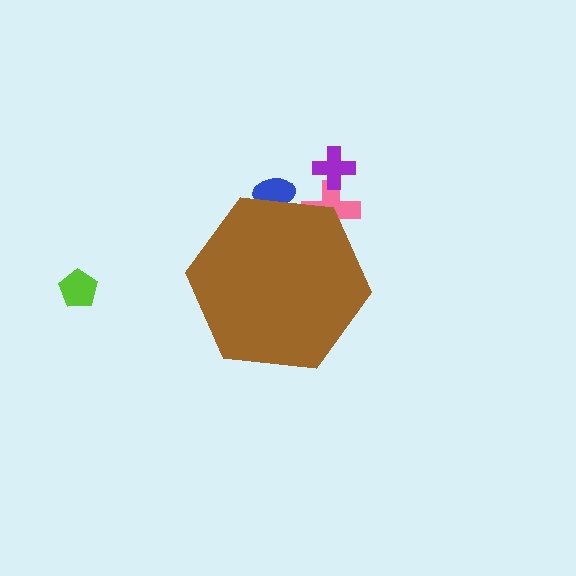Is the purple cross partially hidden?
No, the purple cross is fully visible.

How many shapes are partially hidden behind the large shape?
2 shapes are partially hidden.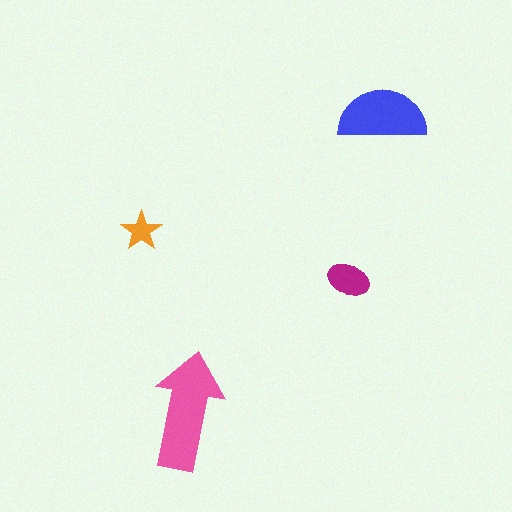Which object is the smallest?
The orange star.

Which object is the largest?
The pink arrow.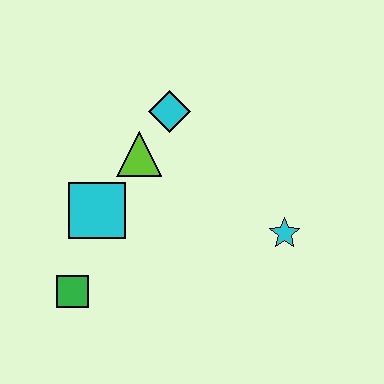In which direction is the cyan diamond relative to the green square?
The cyan diamond is above the green square.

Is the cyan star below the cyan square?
Yes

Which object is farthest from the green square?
The cyan star is farthest from the green square.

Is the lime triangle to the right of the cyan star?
No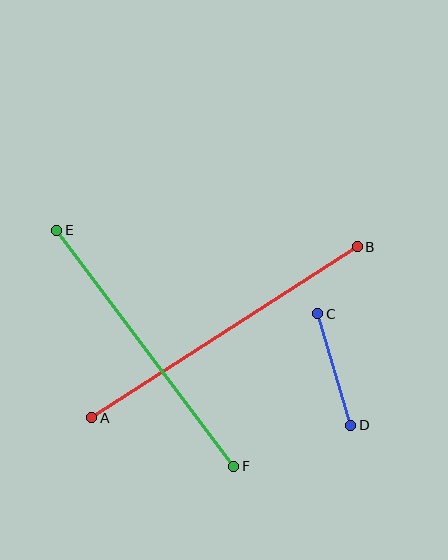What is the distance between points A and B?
The distance is approximately 316 pixels.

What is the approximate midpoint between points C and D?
The midpoint is at approximately (334, 370) pixels.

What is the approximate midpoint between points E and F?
The midpoint is at approximately (145, 348) pixels.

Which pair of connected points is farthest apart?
Points A and B are farthest apart.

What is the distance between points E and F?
The distance is approximately 295 pixels.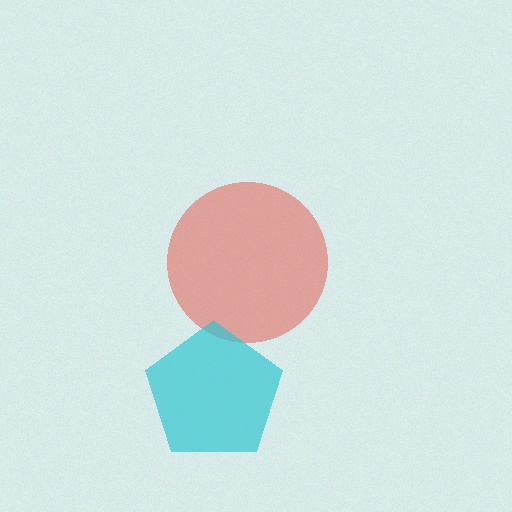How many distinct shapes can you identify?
There are 2 distinct shapes: a red circle, a cyan pentagon.